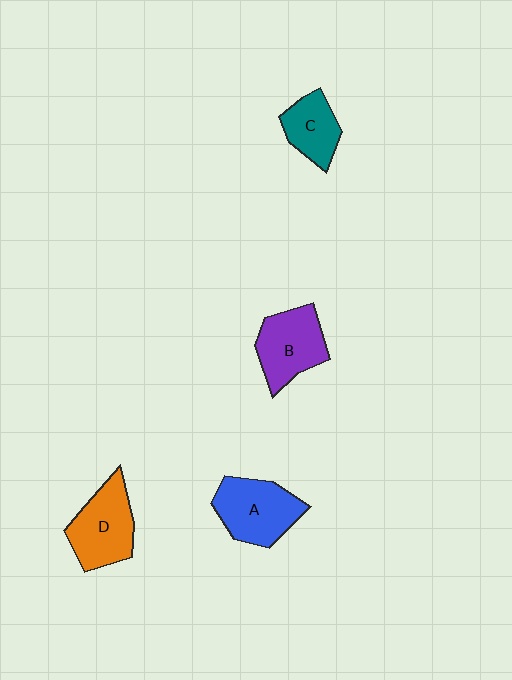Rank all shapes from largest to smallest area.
From largest to smallest: A (blue), D (orange), B (purple), C (teal).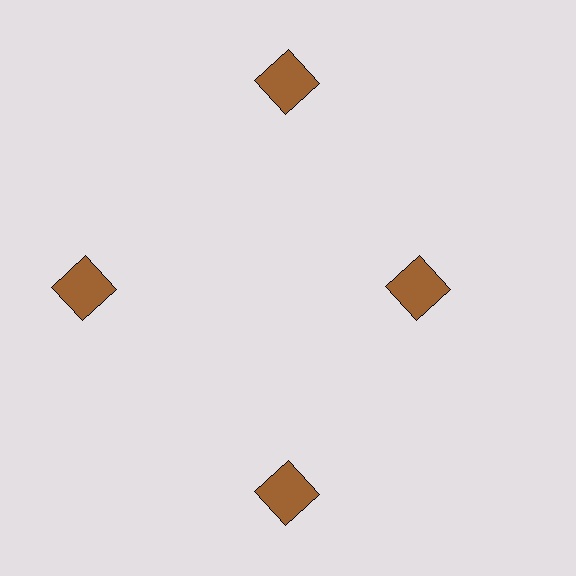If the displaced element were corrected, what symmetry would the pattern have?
It would have 4-fold rotational symmetry — the pattern would map onto itself every 90 degrees.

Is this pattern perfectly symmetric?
No. The 4 brown squares are arranged in a ring, but one element near the 3 o'clock position is pulled inward toward the center, breaking the 4-fold rotational symmetry.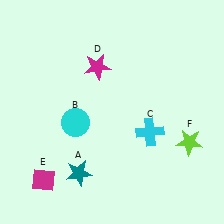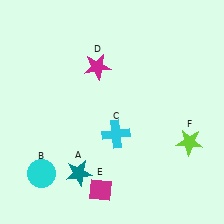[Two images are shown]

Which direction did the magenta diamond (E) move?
The magenta diamond (E) moved right.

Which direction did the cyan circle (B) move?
The cyan circle (B) moved down.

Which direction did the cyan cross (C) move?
The cyan cross (C) moved left.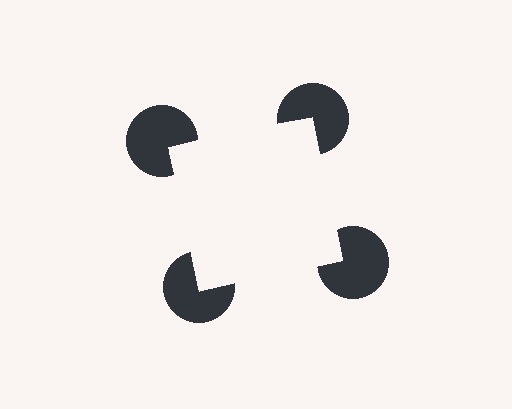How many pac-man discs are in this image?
There are 4 — one at each vertex of the illusory square.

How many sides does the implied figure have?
4 sides.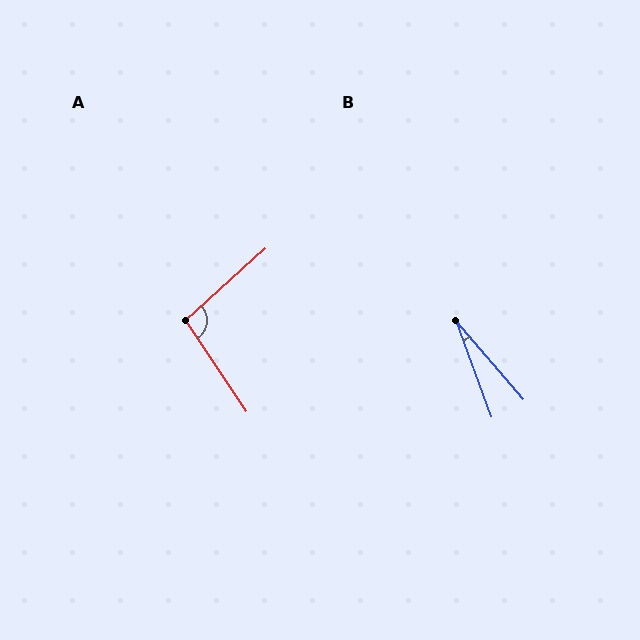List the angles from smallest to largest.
B (21°), A (98°).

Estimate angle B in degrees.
Approximately 21 degrees.